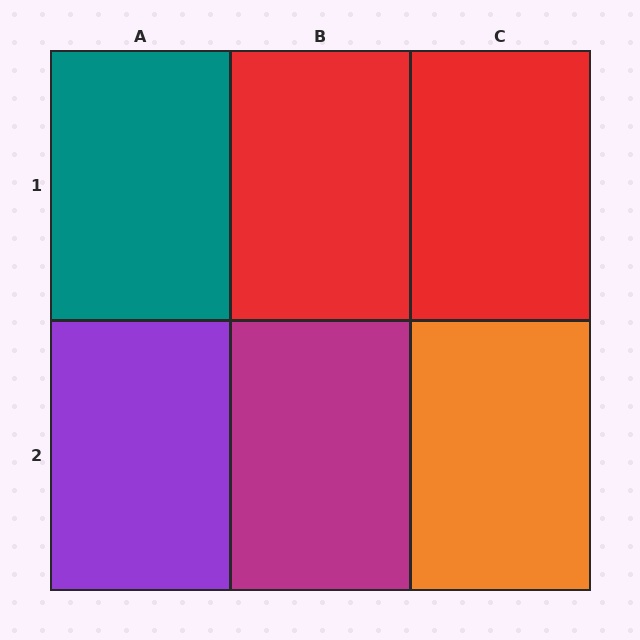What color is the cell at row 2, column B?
Magenta.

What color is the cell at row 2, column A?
Purple.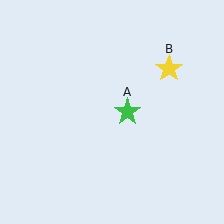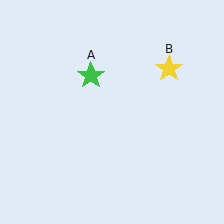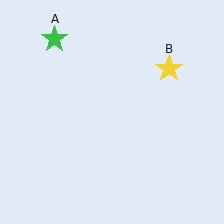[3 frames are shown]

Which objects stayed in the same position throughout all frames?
Yellow star (object B) remained stationary.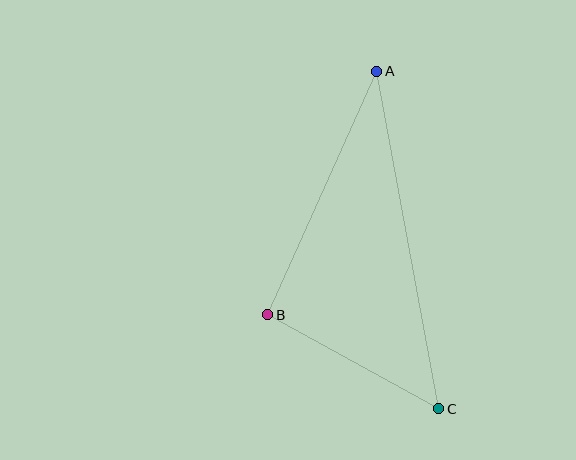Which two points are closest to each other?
Points B and C are closest to each other.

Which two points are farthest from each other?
Points A and C are farthest from each other.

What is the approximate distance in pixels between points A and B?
The distance between A and B is approximately 267 pixels.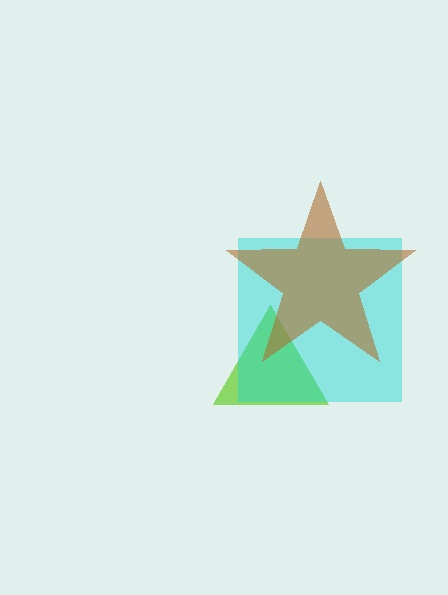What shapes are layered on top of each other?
The layered shapes are: a lime triangle, a cyan square, a brown star.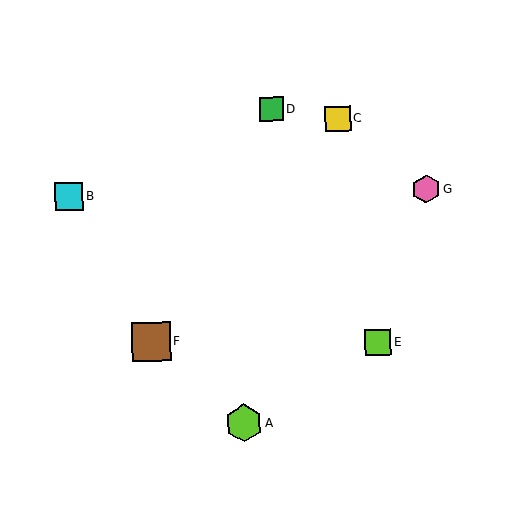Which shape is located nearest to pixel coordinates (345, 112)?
The yellow square (labeled C) at (338, 119) is nearest to that location.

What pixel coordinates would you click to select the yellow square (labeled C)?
Click at (338, 119) to select the yellow square C.